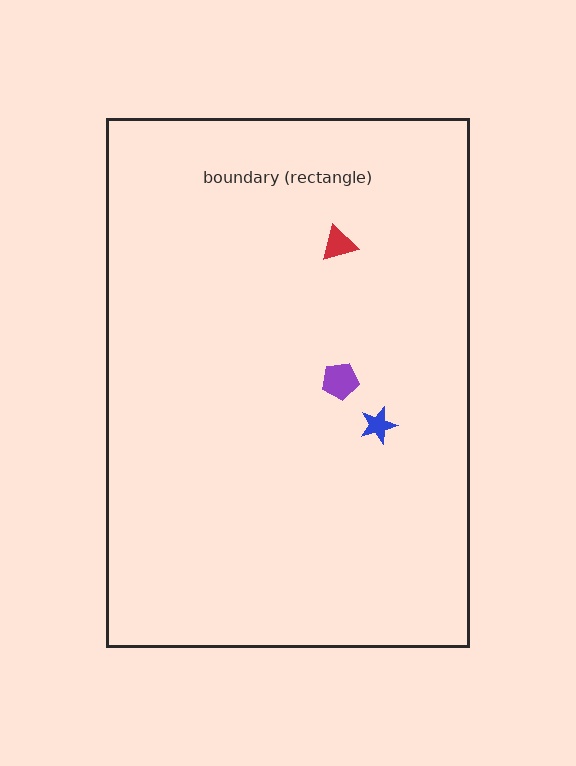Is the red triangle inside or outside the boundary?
Inside.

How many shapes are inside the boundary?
3 inside, 0 outside.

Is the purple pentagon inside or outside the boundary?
Inside.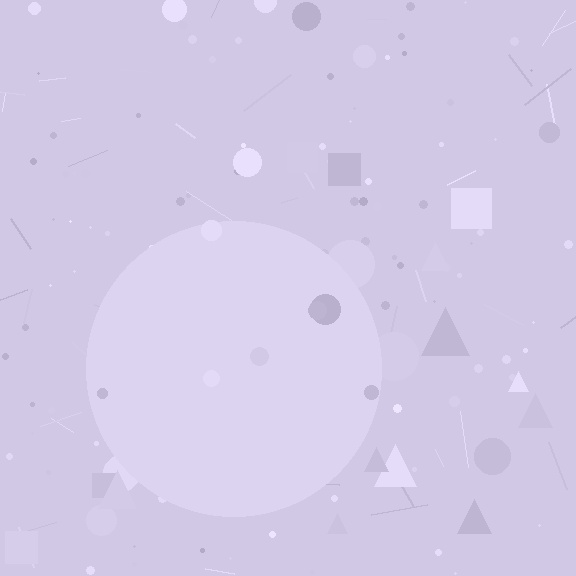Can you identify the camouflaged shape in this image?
The camouflaged shape is a circle.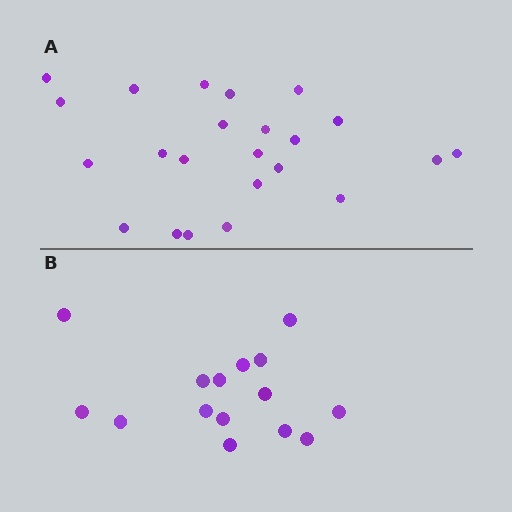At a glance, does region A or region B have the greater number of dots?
Region A (the top region) has more dots.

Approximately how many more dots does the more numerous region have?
Region A has roughly 8 or so more dots than region B.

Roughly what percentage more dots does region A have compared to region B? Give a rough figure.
About 55% more.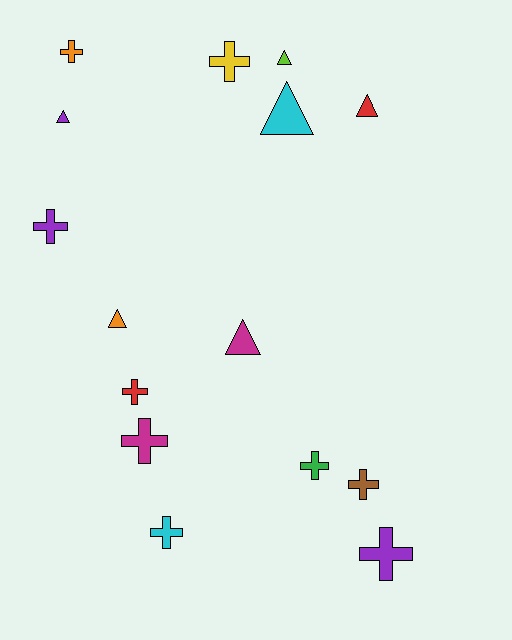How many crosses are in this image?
There are 9 crosses.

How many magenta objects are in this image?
There are 2 magenta objects.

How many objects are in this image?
There are 15 objects.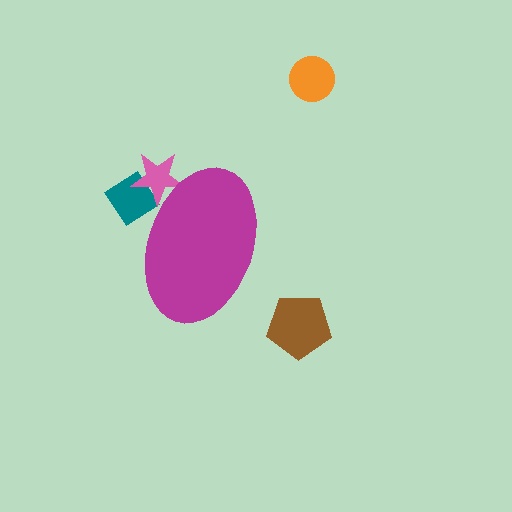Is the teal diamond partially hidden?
Yes, the teal diamond is partially hidden behind the magenta ellipse.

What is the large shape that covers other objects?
A magenta ellipse.